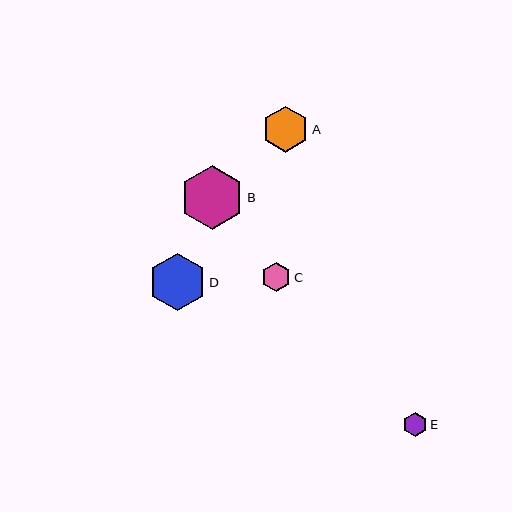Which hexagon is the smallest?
Hexagon E is the smallest with a size of approximately 24 pixels.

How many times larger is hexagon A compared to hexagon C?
Hexagon A is approximately 1.6 times the size of hexagon C.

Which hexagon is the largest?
Hexagon B is the largest with a size of approximately 64 pixels.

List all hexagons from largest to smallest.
From largest to smallest: B, D, A, C, E.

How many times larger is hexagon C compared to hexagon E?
Hexagon C is approximately 1.2 times the size of hexagon E.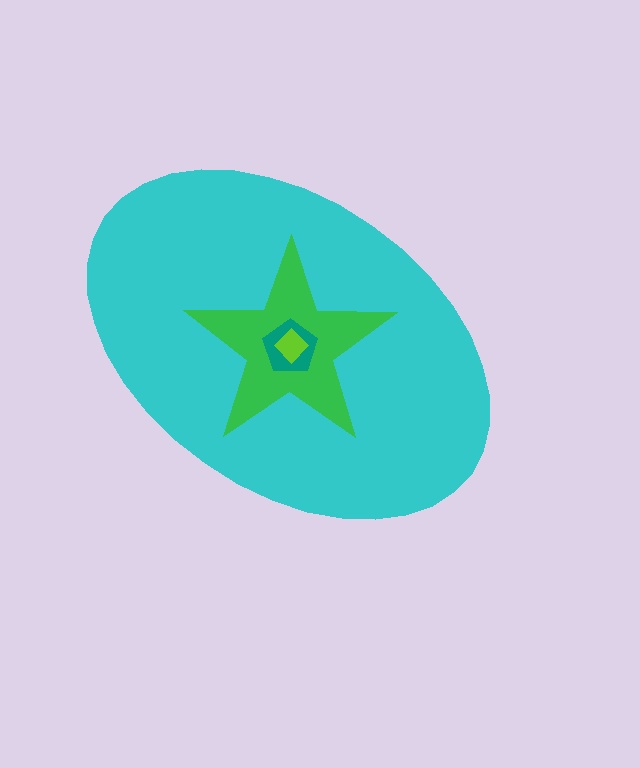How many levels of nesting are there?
4.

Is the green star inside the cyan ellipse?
Yes.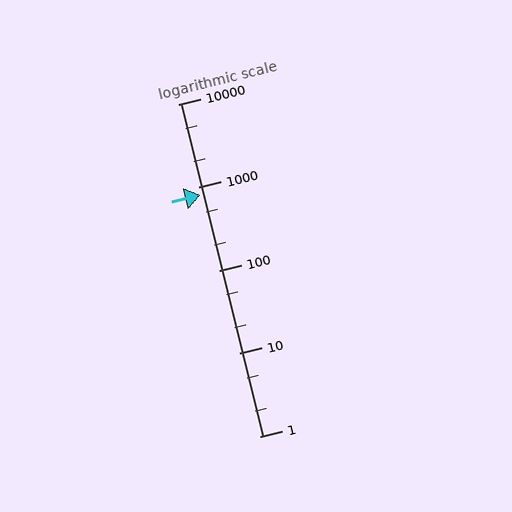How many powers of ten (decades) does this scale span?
The scale spans 4 decades, from 1 to 10000.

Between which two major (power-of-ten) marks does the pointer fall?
The pointer is between 100 and 1000.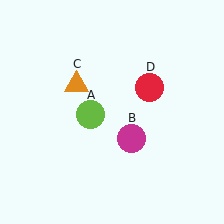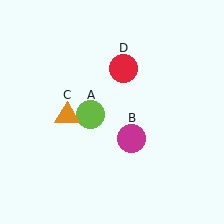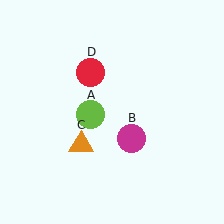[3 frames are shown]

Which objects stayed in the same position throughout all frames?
Lime circle (object A) and magenta circle (object B) remained stationary.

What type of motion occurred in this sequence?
The orange triangle (object C), red circle (object D) rotated counterclockwise around the center of the scene.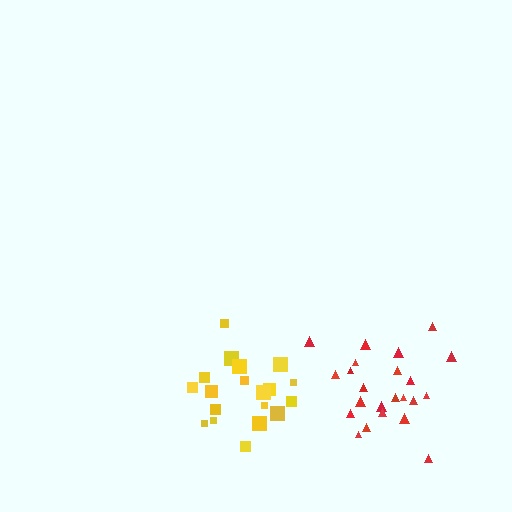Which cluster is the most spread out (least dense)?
Red.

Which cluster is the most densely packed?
Yellow.